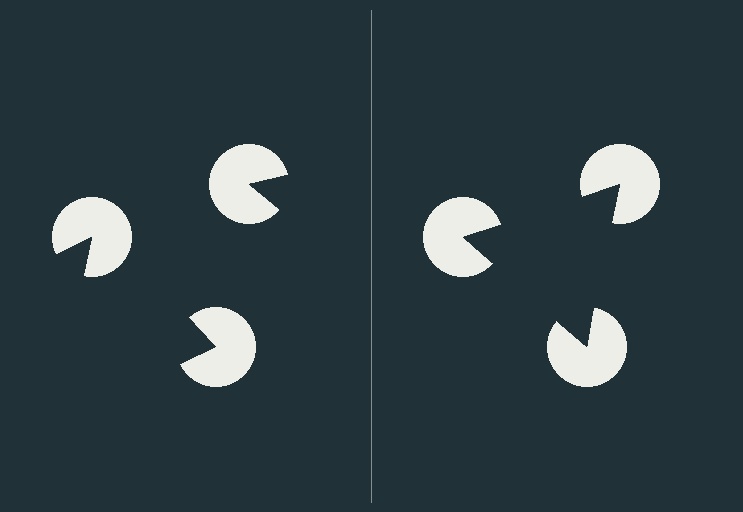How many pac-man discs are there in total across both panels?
6 — 3 on each side.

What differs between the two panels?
The pac-man discs are positioned identically on both sides; only the wedge orientations differ. On the right they align to a triangle; on the left they are misaligned.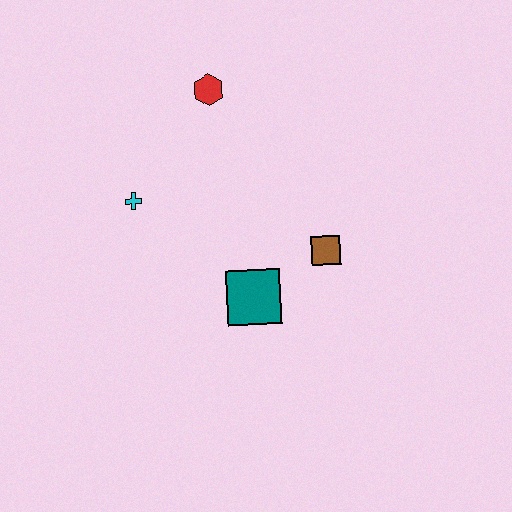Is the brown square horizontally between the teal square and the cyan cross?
No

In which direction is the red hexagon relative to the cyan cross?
The red hexagon is above the cyan cross.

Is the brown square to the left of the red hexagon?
No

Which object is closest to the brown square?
The teal square is closest to the brown square.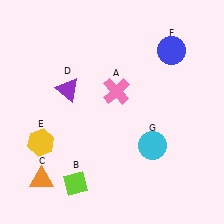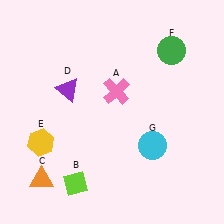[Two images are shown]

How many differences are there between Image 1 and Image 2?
There is 1 difference between the two images.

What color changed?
The circle (F) changed from blue in Image 1 to green in Image 2.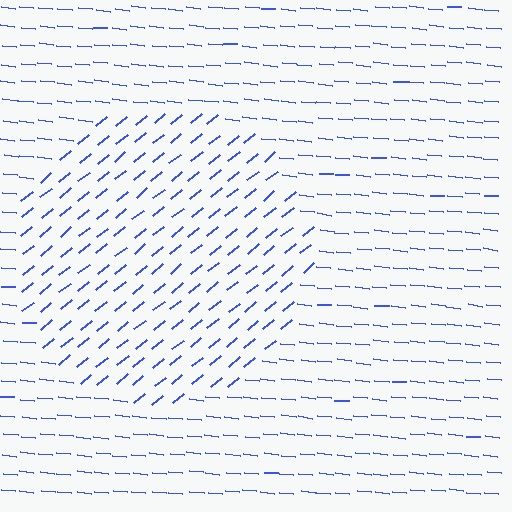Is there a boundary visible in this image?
Yes, there is a texture boundary formed by a change in line orientation.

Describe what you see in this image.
The image is filled with small blue line segments. A circle region in the image has lines oriented differently from the surrounding lines, creating a visible texture boundary.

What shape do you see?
I see a circle.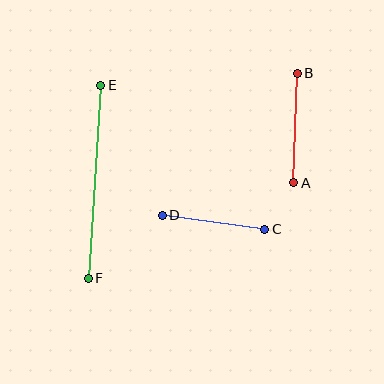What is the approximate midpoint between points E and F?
The midpoint is at approximately (95, 182) pixels.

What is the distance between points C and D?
The distance is approximately 103 pixels.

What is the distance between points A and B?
The distance is approximately 109 pixels.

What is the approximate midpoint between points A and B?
The midpoint is at approximately (295, 128) pixels.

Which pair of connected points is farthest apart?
Points E and F are farthest apart.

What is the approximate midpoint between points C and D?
The midpoint is at approximately (214, 222) pixels.